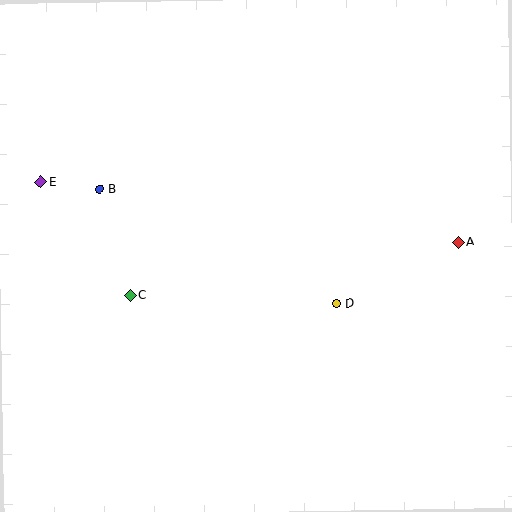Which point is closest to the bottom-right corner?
Point D is closest to the bottom-right corner.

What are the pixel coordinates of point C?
Point C is at (130, 295).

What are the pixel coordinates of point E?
Point E is at (41, 182).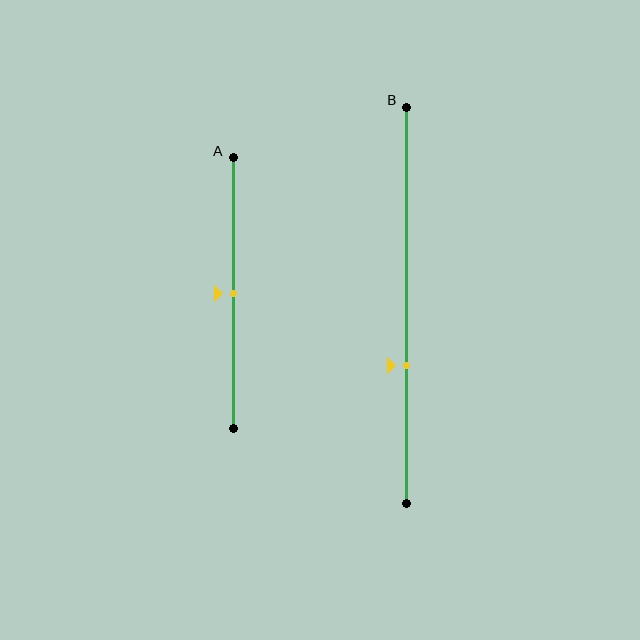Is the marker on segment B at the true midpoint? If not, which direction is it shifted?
No, the marker on segment B is shifted downward by about 15% of the segment length.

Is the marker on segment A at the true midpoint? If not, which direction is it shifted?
Yes, the marker on segment A is at the true midpoint.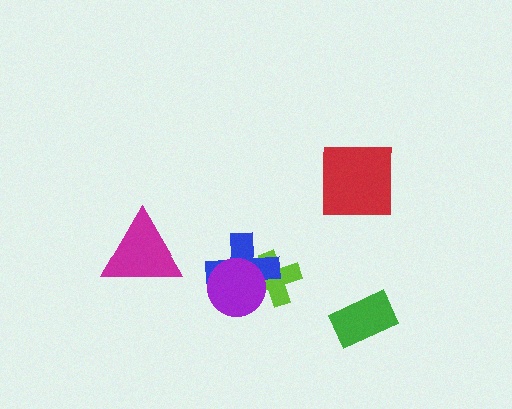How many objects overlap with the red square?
0 objects overlap with the red square.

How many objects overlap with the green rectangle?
0 objects overlap with the green rectangle.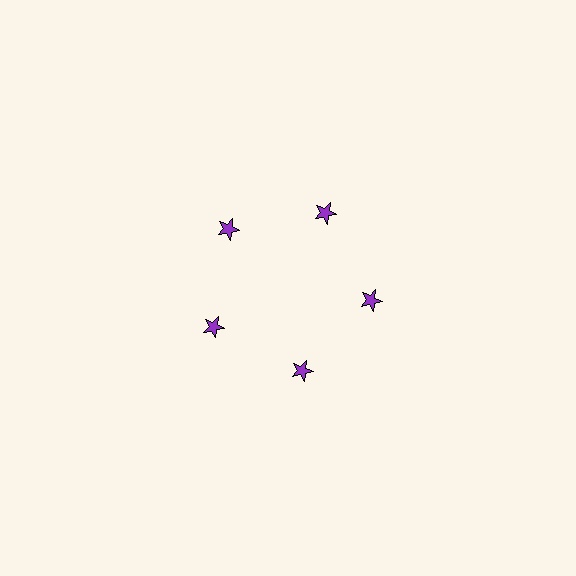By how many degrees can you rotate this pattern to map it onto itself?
The pattern maps onto itself every 72 degrees of rotation.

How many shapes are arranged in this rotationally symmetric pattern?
There are 5 shapes, arranged in 5 groups of 1.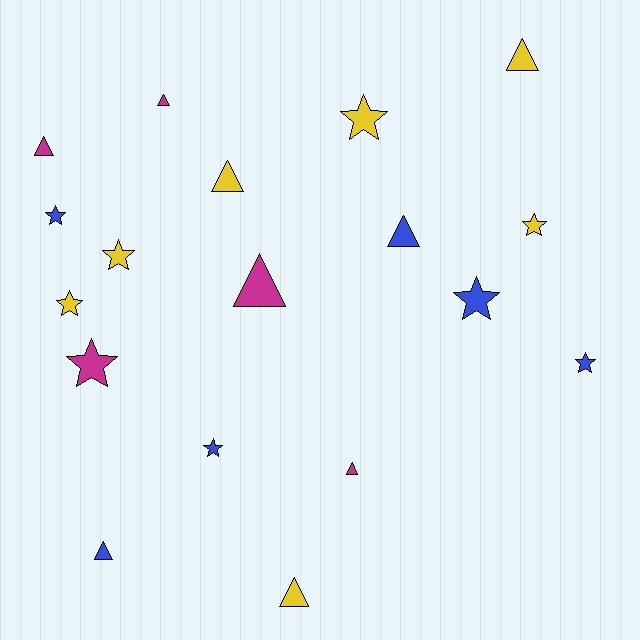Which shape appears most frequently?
Triangle, with 9 objects.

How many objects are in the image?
There are 18 objects.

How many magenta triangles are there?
There are 4 magenta triangles.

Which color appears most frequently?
Yellow, with 7 objects.